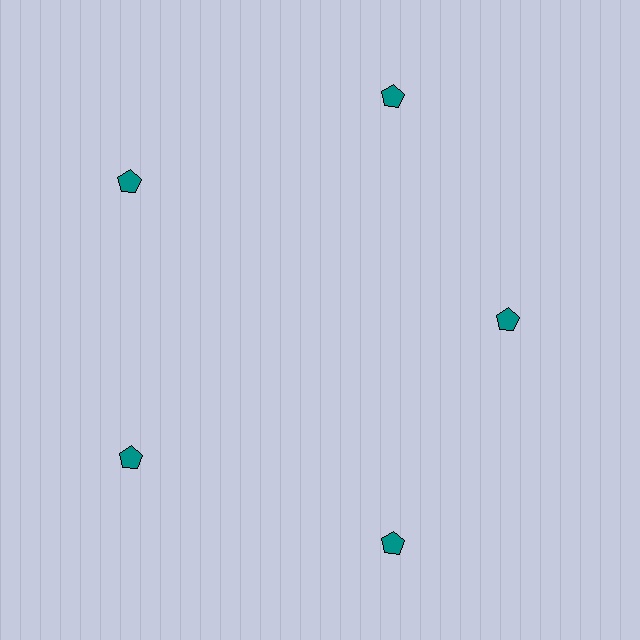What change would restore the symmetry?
The symmetry would be restored by moving it outward, back onto the ring so that all 5 pentagons sit at equal angles and equal distance from the center.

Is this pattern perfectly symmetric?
No. The 5 teal pentagons are arranged in a ring, but one element near the 3 o'clock position is pulled inward toward the center, breaking the 5-fold rotational symmetry.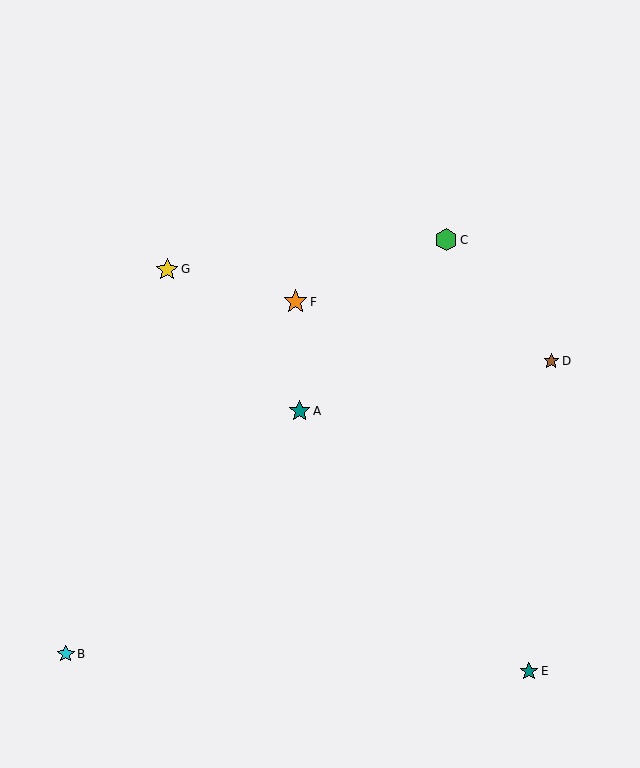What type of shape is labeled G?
Shape G is a yellow star.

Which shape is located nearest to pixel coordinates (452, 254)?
The green hexagon (labeled C) at (446, 240) is nearest to that location.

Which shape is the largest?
The orange star (labeled F) is the largest.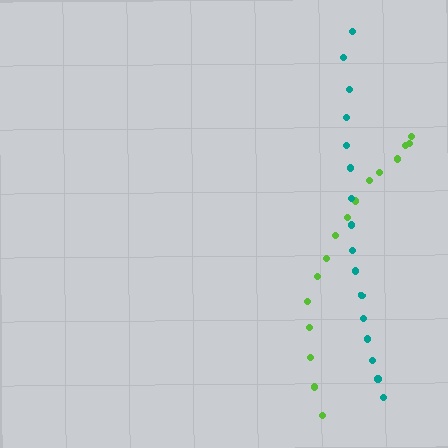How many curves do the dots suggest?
There are 2 distinct paths.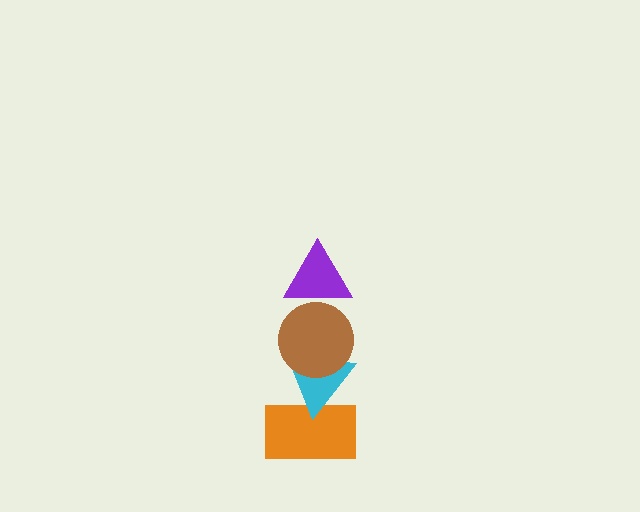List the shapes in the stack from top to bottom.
From top to bottom: the purple triangle, the brown circle, the cyan triangle, the orange rectangle.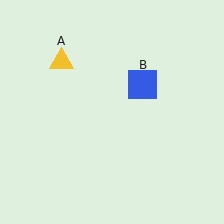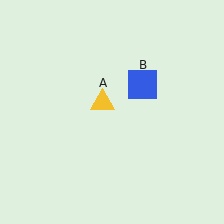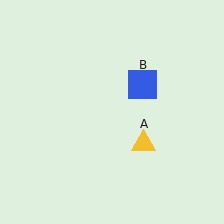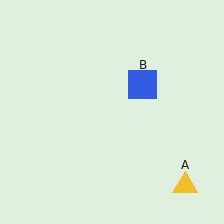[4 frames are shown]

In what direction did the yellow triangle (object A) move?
The yellow triangle (object A) moved down and to the right.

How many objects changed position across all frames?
1 object changed position: yellow triangle (object A).